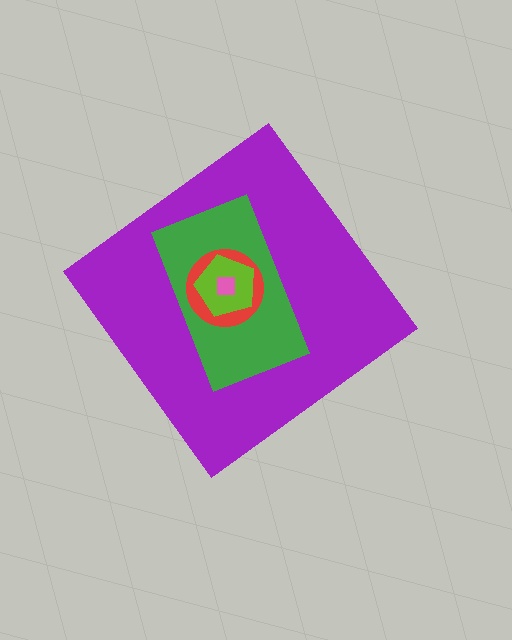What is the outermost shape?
The purple diamond.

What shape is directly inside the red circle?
The lime pentagon.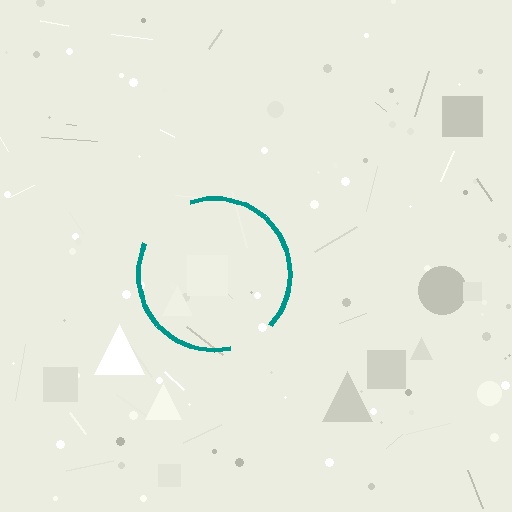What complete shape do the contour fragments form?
The contour fragments form a circle.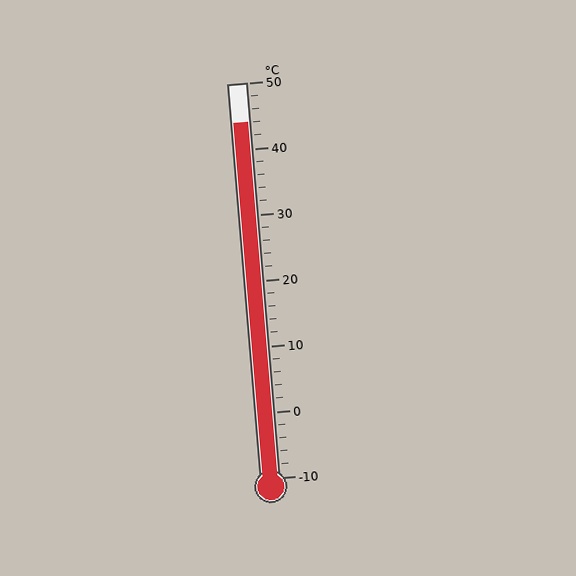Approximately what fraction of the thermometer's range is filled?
The thermometer is filled to approximately 90% of its range.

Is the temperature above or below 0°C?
The temperature is above 0°C.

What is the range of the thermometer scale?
The thermometer scale ranges from -10°C to 50°C.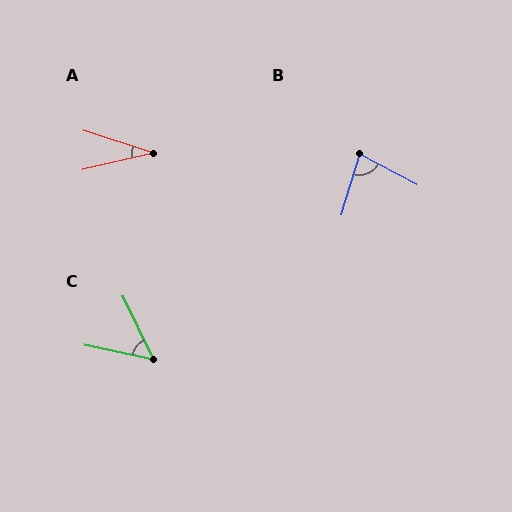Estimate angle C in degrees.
Approximately 52 degrees.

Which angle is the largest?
B, at approximately 79 degrees.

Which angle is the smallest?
A, at approximately 31 degrees.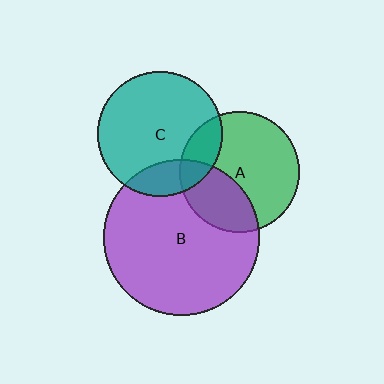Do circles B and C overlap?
Yes.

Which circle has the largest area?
Circle B (purple).